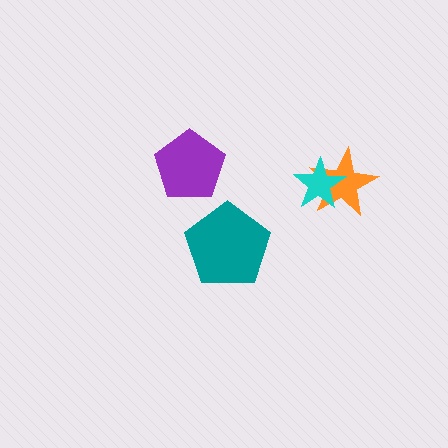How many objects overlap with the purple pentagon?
0 objects overlap with the purple pentagon.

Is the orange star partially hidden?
Yes, it is partially covered by another shape.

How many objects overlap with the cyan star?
1 object overlaps with the cyan star.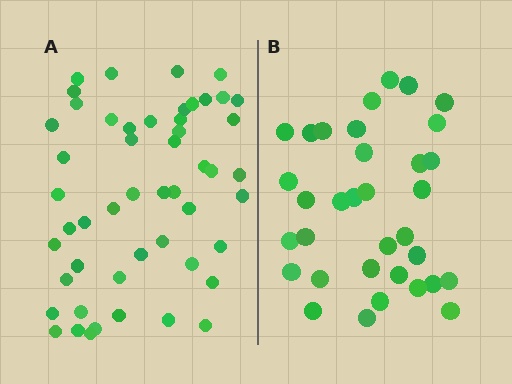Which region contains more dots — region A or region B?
Region A (the left region) has more dots.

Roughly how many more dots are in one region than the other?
Region A has approximately 15 more dots than region B.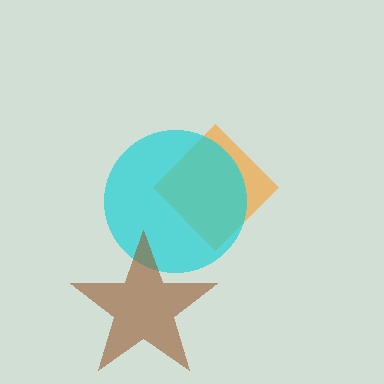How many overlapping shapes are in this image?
There are 3 overlapping shapes in the image.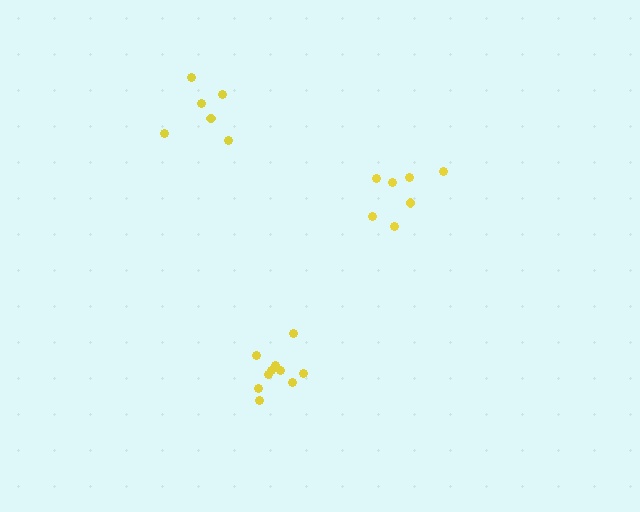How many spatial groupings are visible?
There are 3 spatial groupings.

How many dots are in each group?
Group 1: 6 dots, Group 2: 10 dots, Group 3: 7 dots (23 total).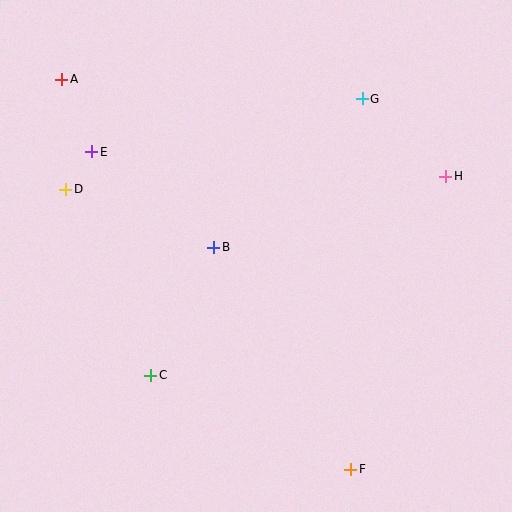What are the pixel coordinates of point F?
Point F is at (351, 469).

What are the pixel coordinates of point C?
Point C is at (151, 375).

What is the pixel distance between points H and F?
The distance between H and F is 308 pixels.